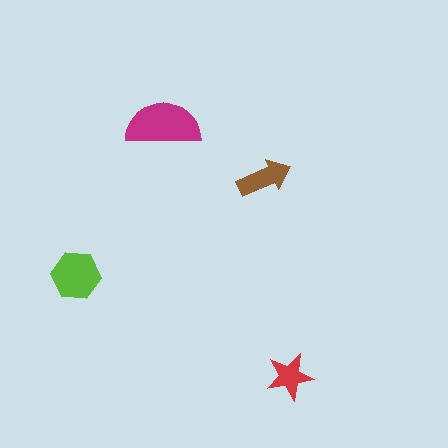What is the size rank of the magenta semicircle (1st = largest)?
1st.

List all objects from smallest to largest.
The red star, the brown arrow, the lime hexagon, the magenta semicircle.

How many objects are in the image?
There are 4 objects in the image.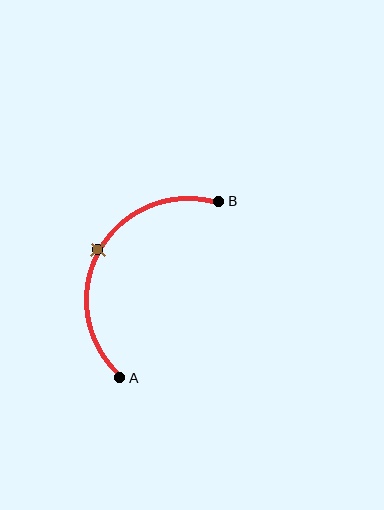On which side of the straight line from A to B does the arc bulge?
The arc bulges to the left of the straight line connecting A and B.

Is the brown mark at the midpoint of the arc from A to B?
Yes. The brown mark lies on the arc at equal arc-length from both A and B — it is the arc midpoint.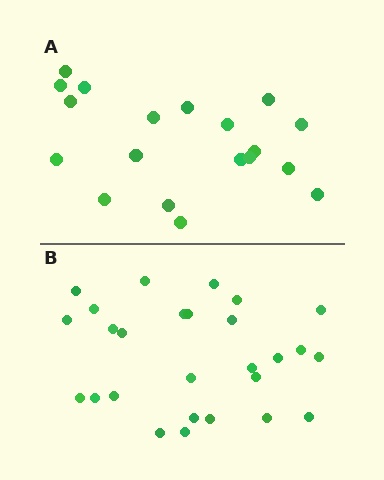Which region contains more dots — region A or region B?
Region B (the bottom region) has more dots.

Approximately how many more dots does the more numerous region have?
Region B has roughly 8 or so more dots than region A.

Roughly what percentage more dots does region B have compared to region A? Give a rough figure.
About 40% more.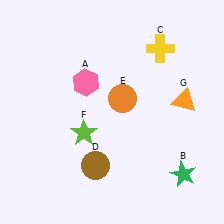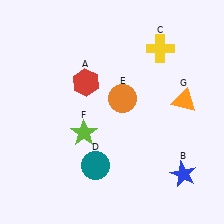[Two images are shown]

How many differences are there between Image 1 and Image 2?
There are 3 differences between the two images.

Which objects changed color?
A changed from pink to red. B changed from green to blue. D changed from brown to teal.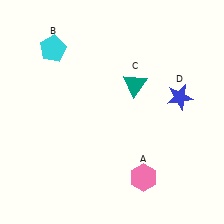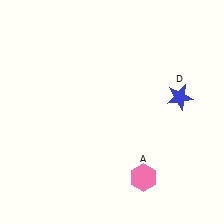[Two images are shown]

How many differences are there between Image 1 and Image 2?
There are 2 differences between the two images.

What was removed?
The cyan pentagon (B), the teal triangle (C) were removed in Image 2.